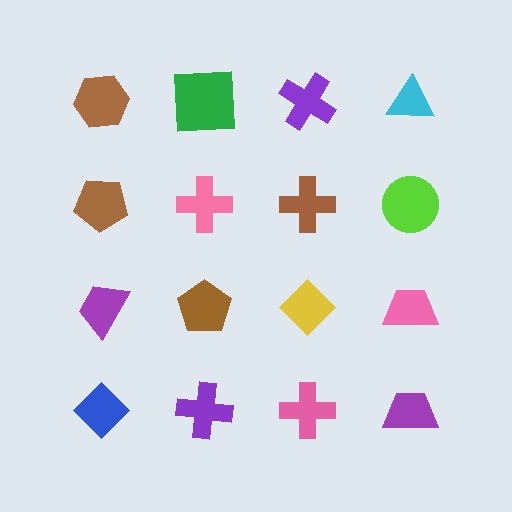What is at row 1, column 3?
A purple cross.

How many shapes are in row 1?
4 shapes.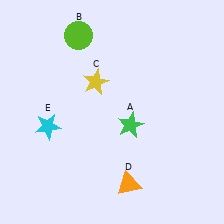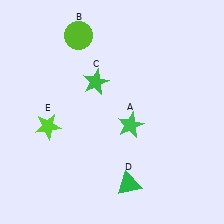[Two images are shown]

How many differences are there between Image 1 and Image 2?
There are 3 differences between the two images.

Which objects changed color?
C changed from yellow to green. D changed from orange to green. E changed from cyan to lime.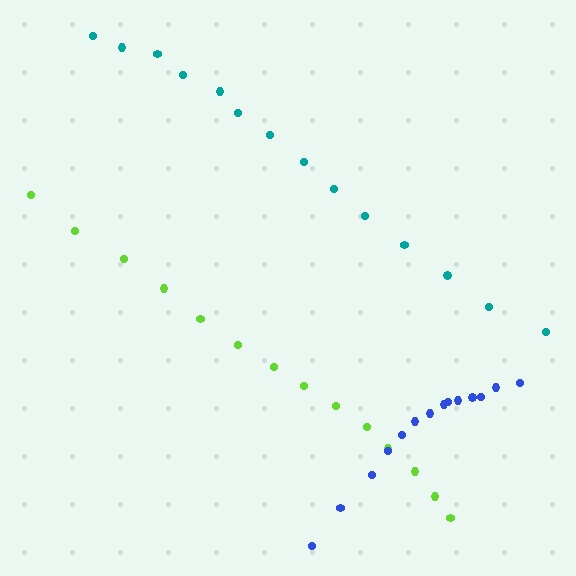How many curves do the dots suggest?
There are 3 distinct paths.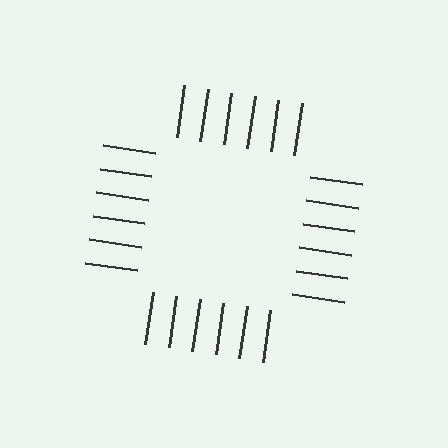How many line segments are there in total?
24 — 6 along each of the 4 edges.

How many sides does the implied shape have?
4 sides — the line-ends trace a square.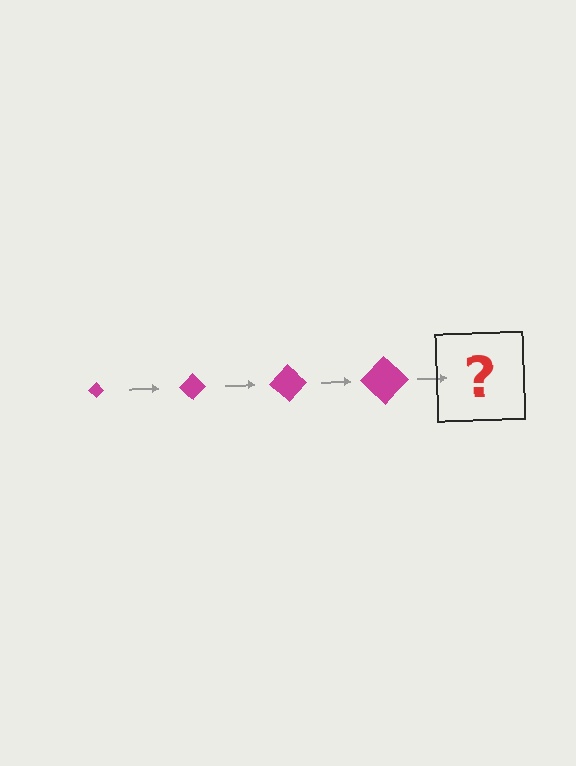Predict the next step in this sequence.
The next step is a magenta diamond, larger than the previous one.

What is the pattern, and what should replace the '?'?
The pattern is that the diamond gets progressively larger each step. The '?' should be a magenta diamond, larger than the previous one.